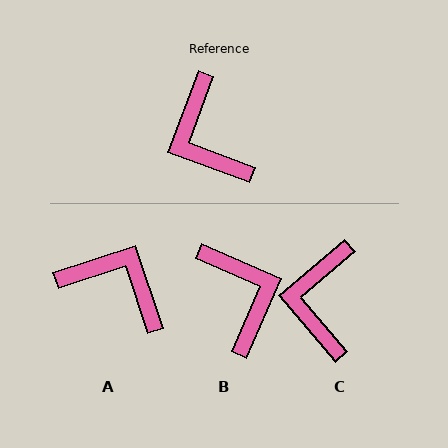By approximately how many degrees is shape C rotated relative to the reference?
Approximately 29 degrees clockwise.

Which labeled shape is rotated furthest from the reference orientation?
B, about 176 degrees away.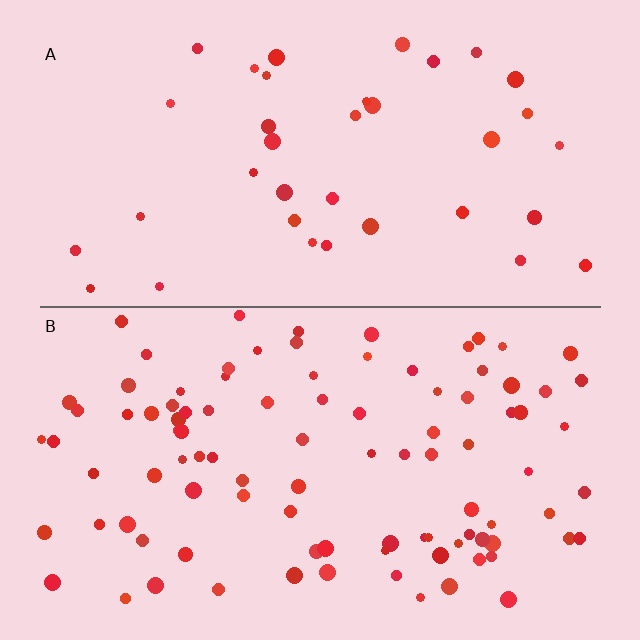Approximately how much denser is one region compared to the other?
Approximately 2.6× — region B over region A.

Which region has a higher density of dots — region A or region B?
B (the bottom).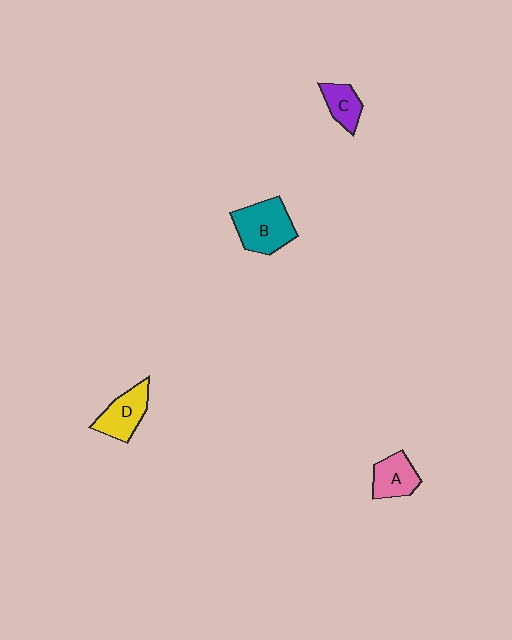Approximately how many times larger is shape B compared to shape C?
Approximately 1.9 times.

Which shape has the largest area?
Shape B (teal).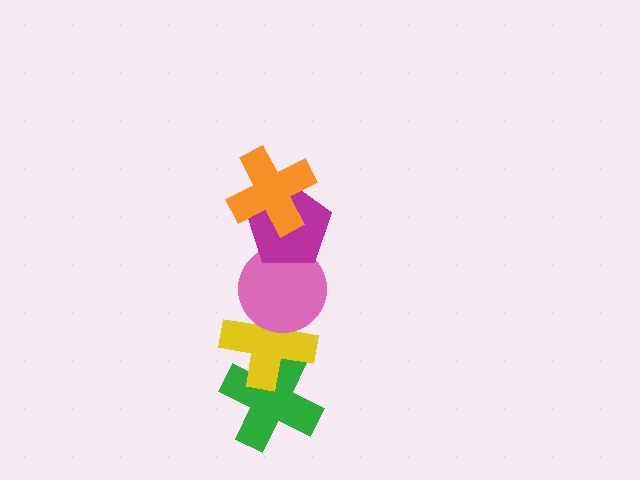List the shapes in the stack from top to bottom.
From top to bottom: the orange cross, the magenta pentagon, the pink circle, the yellow cross, the green cross.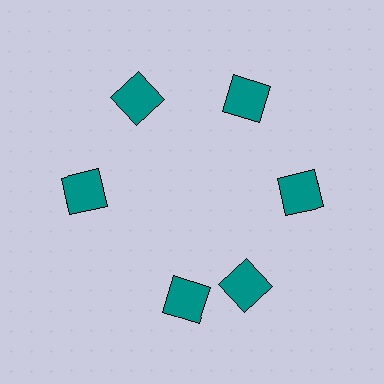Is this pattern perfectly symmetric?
No. The 6 teal squares are arranged in a ring, but one element near the 7 o'clock position is rotated out of alignment along the ring, breaking the 6-fold rotational symmetry.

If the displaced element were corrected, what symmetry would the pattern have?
It would have 6-fold rotational symmetry — the pattern would map onto itself every 60 degrees.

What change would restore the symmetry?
The symmetry would be restored by rotating it back into even spacing with its neighbors so that all 6 squares sit at equal angles and equal distance from the center.